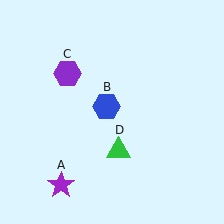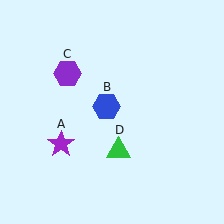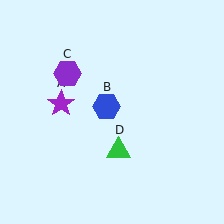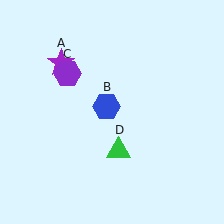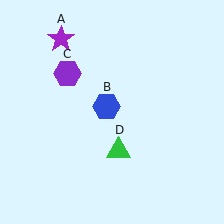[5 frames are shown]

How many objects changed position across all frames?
1 object changed position: purple star (object A).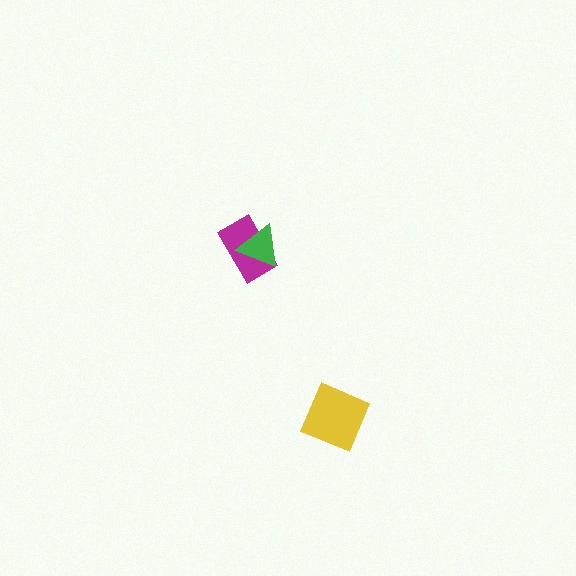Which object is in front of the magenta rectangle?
The green triangle is in front of the magenta rectangle.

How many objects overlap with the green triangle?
1 object overlaps with the green triangle.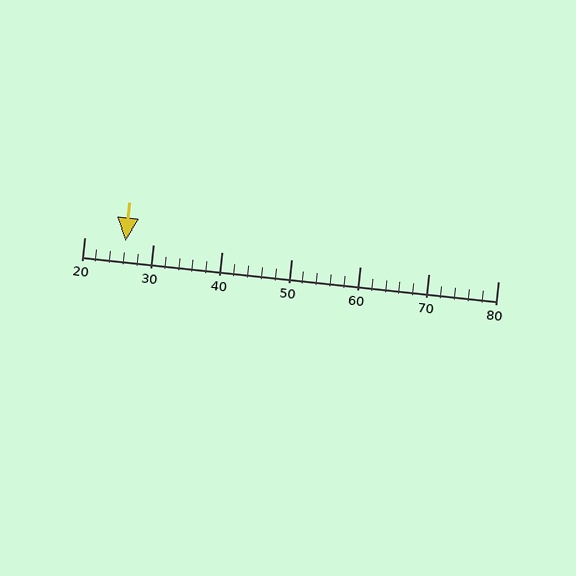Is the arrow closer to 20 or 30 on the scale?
The arrow is closer to 30.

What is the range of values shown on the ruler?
The ruler shows values from 20 to 80.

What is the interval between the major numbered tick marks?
The major tick marks are spaced 10 units apart.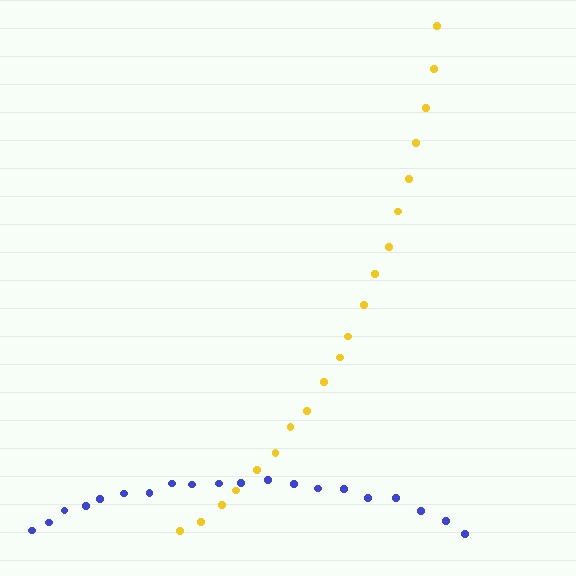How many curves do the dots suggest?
There are 2 distinct paths.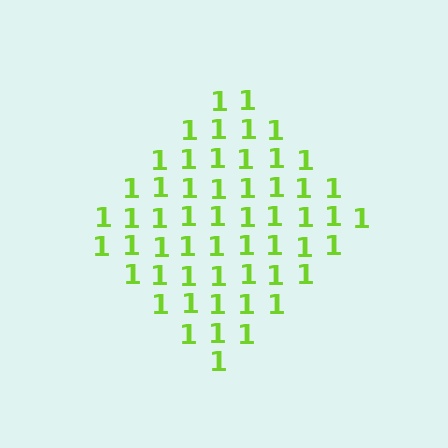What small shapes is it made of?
It is made of small digit 1's.